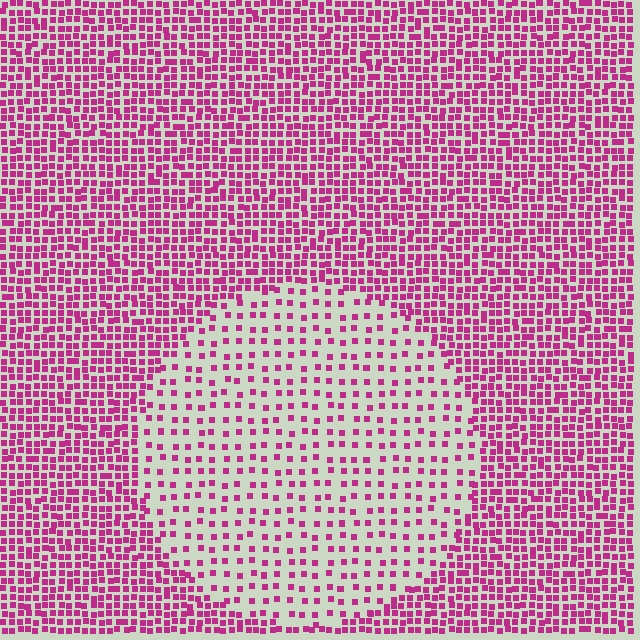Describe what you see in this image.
The image contains small magenta elements arranged at two different densities. A circle-shaped region is visible where the elements are less densely packed than the surrounding area.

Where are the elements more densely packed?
The elements are more densely packed outside the circle boundary.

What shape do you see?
I see a circle.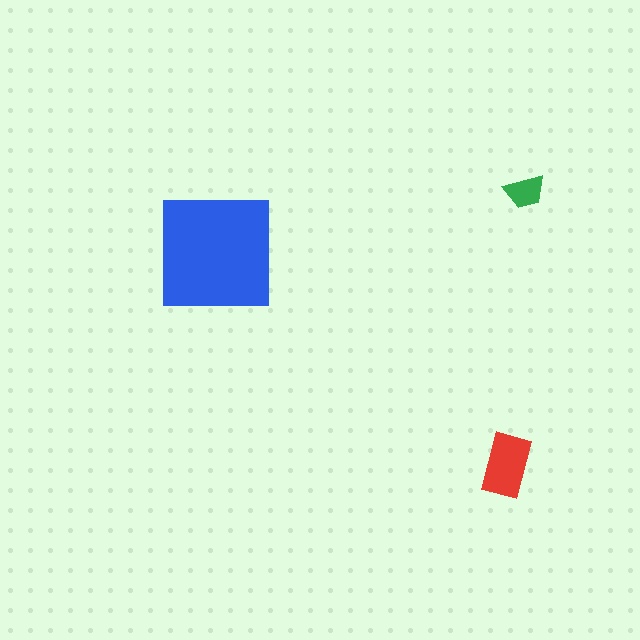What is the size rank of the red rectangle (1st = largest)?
2nd.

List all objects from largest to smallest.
The blue square, the red rectangle, the green trapezoid.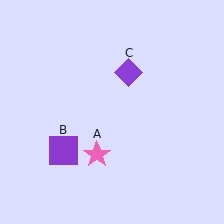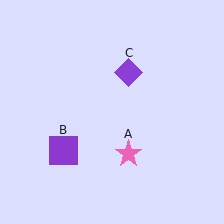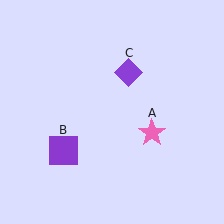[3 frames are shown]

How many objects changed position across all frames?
1 object changed position: pink star (object A).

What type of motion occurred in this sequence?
The pink star (object A) rotated counterclockwise around the center of the scene.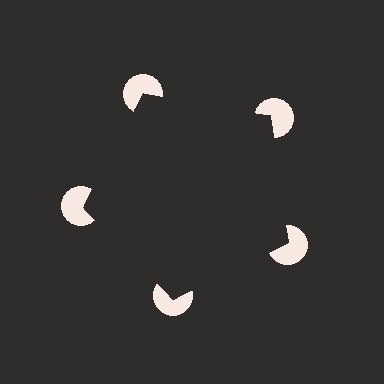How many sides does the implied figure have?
5 sides.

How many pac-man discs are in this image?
There are 5 — one at each vertex of the illusory pentagon.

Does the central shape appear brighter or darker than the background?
It typically appears slightly darker than the background, even though no actual brightness change is drawn.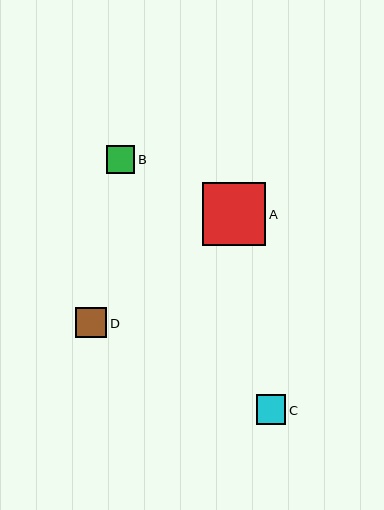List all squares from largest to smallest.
From largest to smallest: A, D, C, B.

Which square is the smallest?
Square B is the smallest with a size of approximately 28 pixels.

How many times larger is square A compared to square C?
Square A is approximately 2.1 times the size of square C.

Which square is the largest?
Square A is the largest with a size of approximately 63 pixels.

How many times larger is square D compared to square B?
Square D is approximately 1.1 times the size of square B.